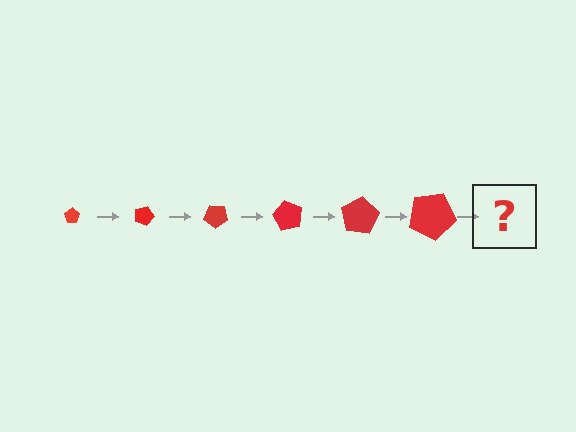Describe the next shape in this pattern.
It should be a pentagon, larger than the previous one and rotated 120 degrees from the start.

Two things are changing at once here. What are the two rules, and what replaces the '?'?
The two rules are that the pentagon grows larger each step and it rotates 20 degrees each step. The '?' should be a pentagon, larger than the previous one and rotated 120 degrees from the start.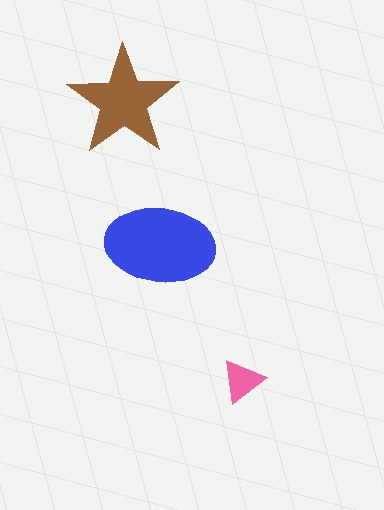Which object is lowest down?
The pink triangle is bottommost.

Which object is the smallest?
The pink triangle.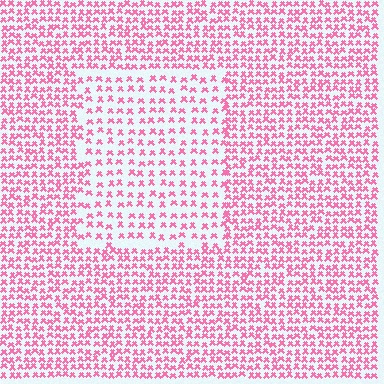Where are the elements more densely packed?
The elements are more densely packed outside the rectangle boundary.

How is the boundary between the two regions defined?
The boundary is defined by a change in element density (approximately 1.8x ratio). All elements are the same color, size, and shape.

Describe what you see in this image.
The image contains small pink elements arranged at two different densities. A rectangle-shaped region is visible where the elements are less densely packed than the surrounding area.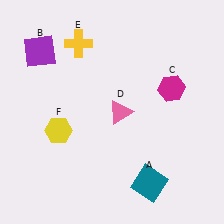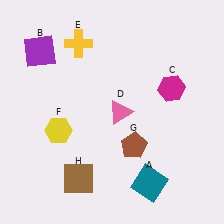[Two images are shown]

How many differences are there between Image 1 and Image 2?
There are 2 differences between the two images.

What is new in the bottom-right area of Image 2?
A brown pentagon (G) was added in the bottom-right area of Image 2.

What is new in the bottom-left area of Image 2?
A brown square (H) was added in the bottom-left area of Image 2.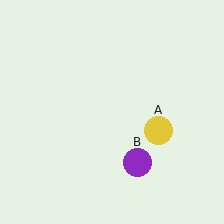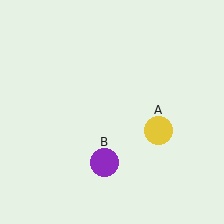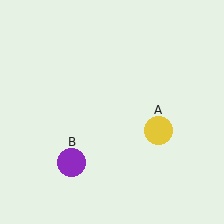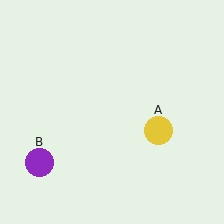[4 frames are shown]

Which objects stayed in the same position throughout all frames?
Yellow circle (object A) remained stationary.